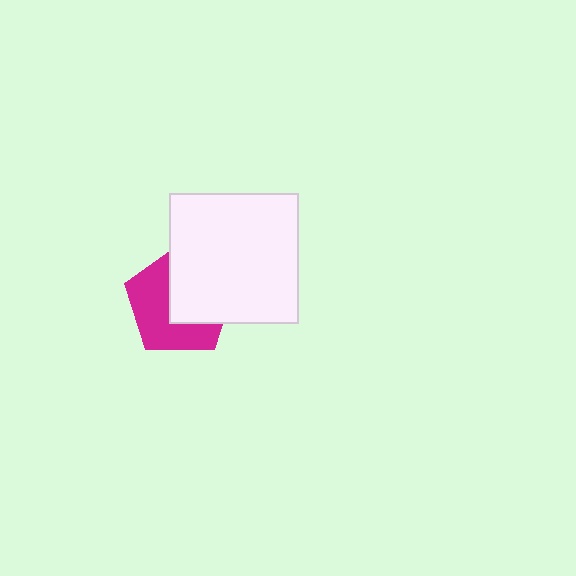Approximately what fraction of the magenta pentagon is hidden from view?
Roughly 48% of the magenta pentagon is hidden behind the white square.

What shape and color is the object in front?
The object in front is a white square.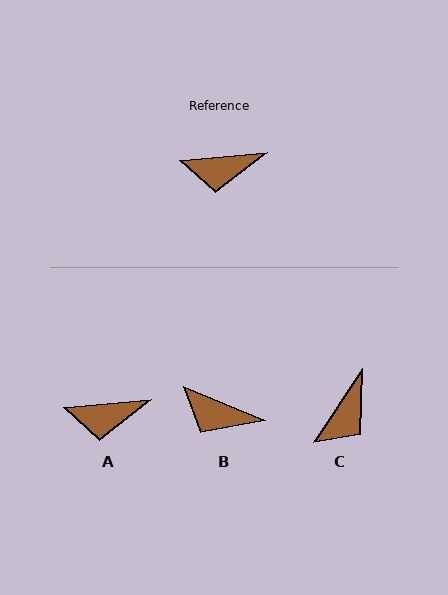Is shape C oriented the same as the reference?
No, it is off by about 51 degrees.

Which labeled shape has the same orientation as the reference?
A.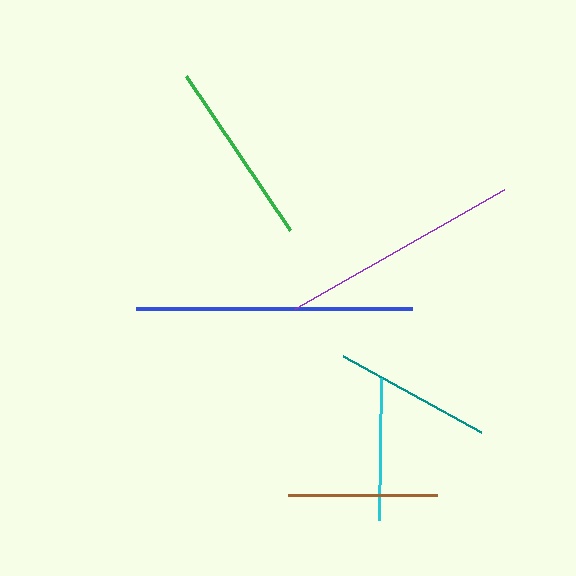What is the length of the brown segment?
The brown segment is approximately 149 pixels long.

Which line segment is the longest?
The blue line is the longest at approximately 276 pixels.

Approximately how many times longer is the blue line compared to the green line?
The blue line is approximately 1.5 times the length of the green line.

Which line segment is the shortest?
The cyan line is the shortest at approximately 142 pixels.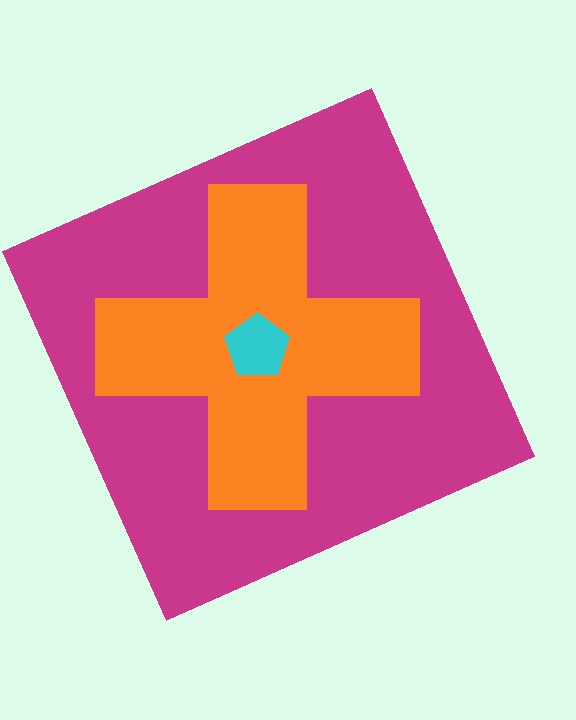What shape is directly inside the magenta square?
The orange cross.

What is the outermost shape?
The magenta square.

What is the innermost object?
The cyan pentagon.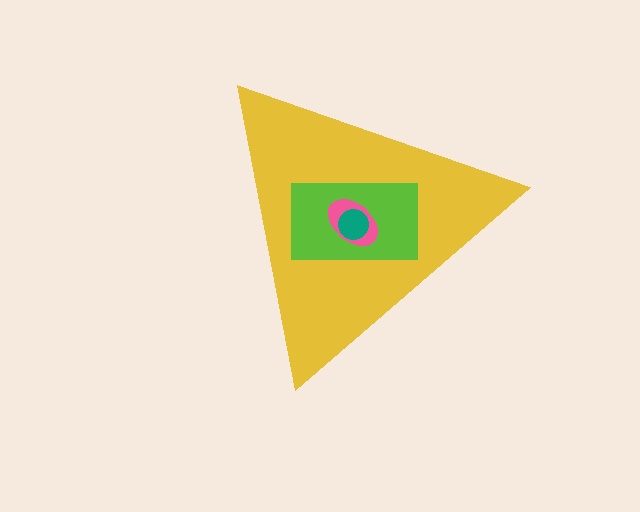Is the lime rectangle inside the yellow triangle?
Yes.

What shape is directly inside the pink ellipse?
The teal circle.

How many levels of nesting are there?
4.